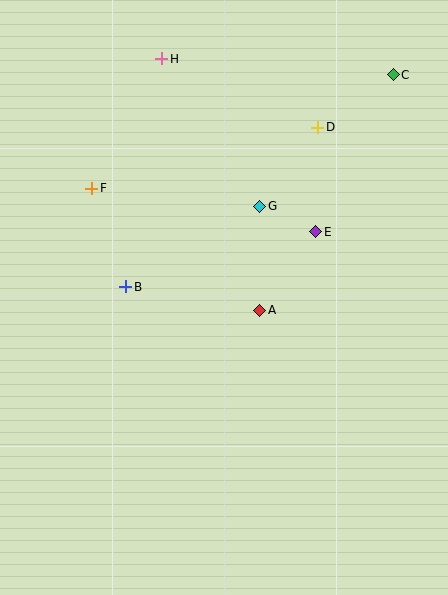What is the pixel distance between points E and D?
The distance between E and D is 105 pixels.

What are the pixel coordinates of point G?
Point G is at (260, 206).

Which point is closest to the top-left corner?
Point H is closest to the top-left corner.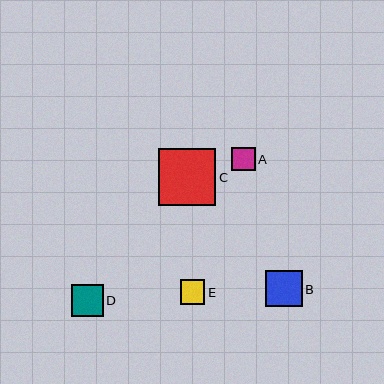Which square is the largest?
Square C is the largest with a size of approximately 57 pixels.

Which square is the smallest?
Square A is the smallest with a size of approximately 23 pixels.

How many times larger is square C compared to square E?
Square C is approximately 2.3 times the size of square E.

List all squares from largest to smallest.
From largest to smallest: C, B, D, E, A.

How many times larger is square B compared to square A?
Square B is approximately 1.5 times the size of square A.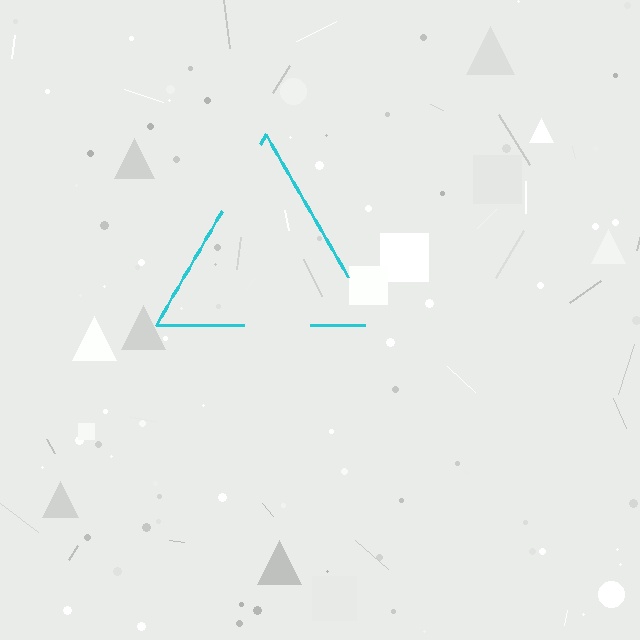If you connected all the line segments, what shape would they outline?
They would outline a triangle.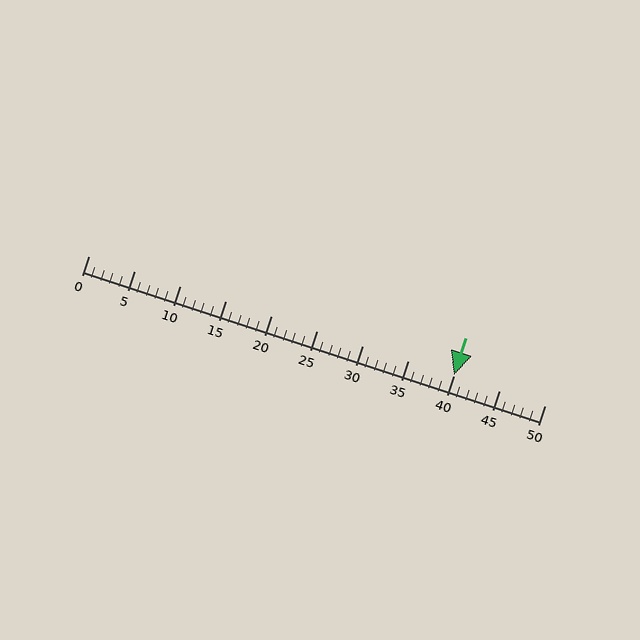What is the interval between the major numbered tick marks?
The major tick marks are spaced 5 units apart.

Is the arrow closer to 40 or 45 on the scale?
The arrow is closer to 40.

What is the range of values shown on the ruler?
The ruler shows values from 0 to 50.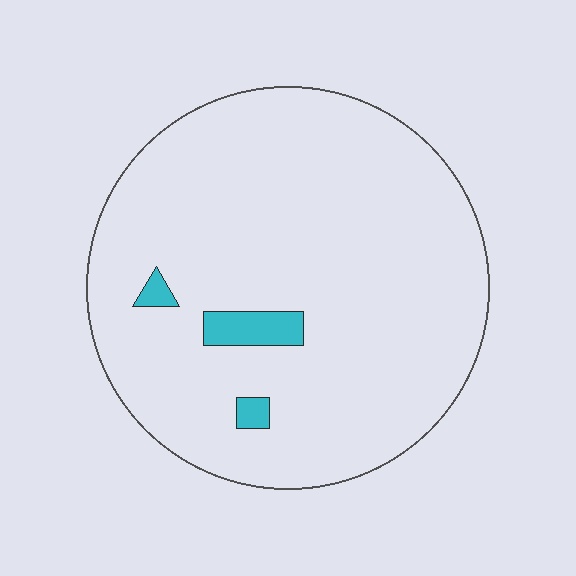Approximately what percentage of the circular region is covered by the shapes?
Approximately 5%.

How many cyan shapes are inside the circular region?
3.